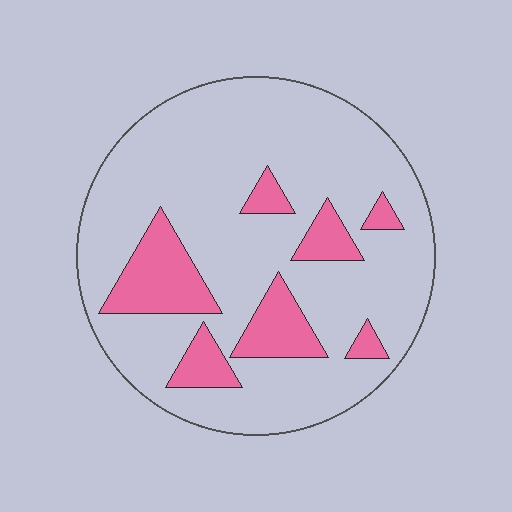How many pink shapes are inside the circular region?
7.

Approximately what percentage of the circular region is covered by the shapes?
Approximately 20%.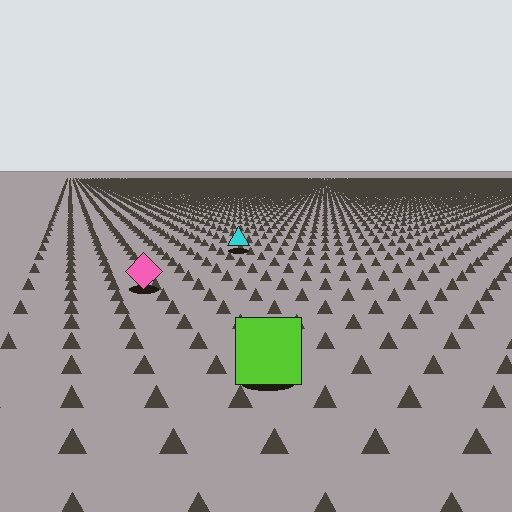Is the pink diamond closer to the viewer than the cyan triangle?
Yes. The pink diamond is closer — you can tell from the texture gradient: the ground texture is coarser near it.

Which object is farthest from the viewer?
The cyan triangle is farthest from the viewer. It appears smaller and the ground texture around it is denser.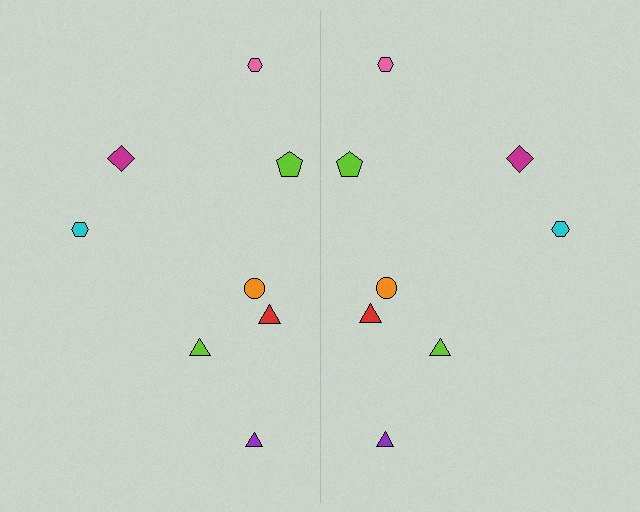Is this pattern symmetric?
Yes, this pattern has bilateral (reflection) symmetry.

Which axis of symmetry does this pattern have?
The pattern has a vertical axis of symmetry running through the center of the image.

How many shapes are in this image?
There are 16 shapes in this image.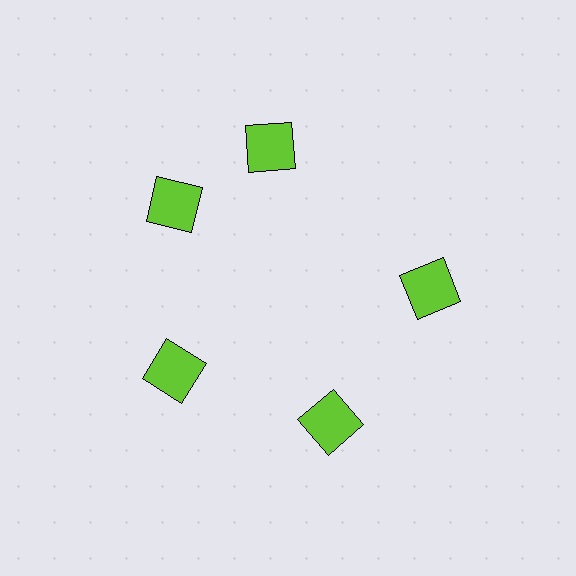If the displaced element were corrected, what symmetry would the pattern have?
It would have 5-fold rotational symmetry — the pattern would map onto itself every 72 degrees.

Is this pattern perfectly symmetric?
No. The 5 lime squares are arranged in a ring, but one element near the 1 o'clock position is rotated out of alignment along the ring, breaking the 5-fold rotational symmetry.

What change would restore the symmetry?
The symmetry would be restored by rotating it back into even spacing with its neighbors so that all 5 squares sit at equal angles and equal distance from the center.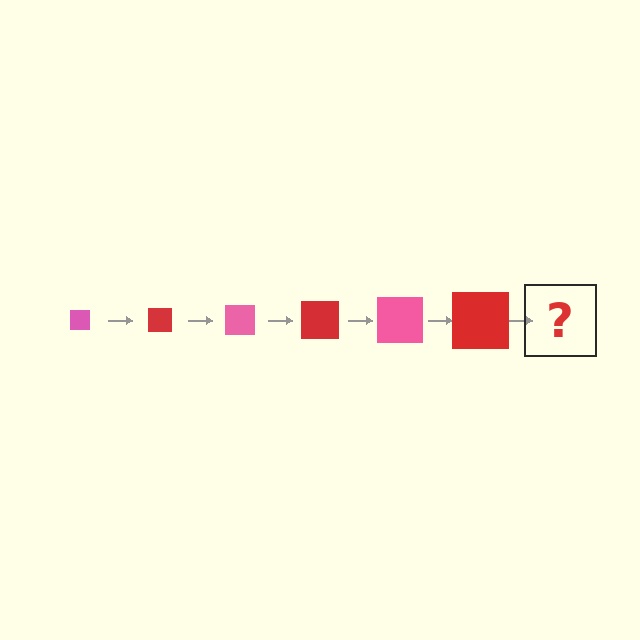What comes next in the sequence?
The next element should be a pink square, larger than the previous one.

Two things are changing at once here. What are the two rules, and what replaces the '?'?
The two rules are that the square grows larger each step and the color cycles through pink and red. The '?' should be a pink square, larger than the previous one.